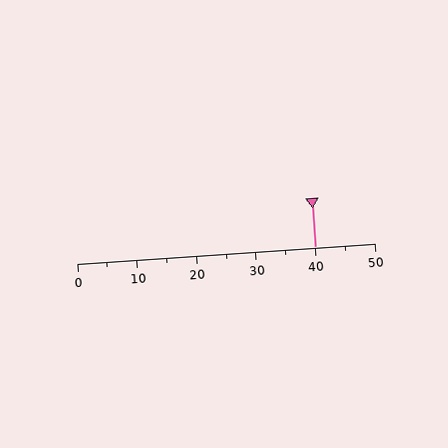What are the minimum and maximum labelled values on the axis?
The axis runs from 0 to 50.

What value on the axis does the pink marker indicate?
The marker indicates approximately 40.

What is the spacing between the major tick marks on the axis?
The major ticks are spaced 10 apart.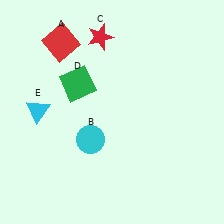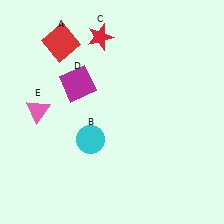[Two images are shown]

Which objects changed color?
D changed from green to magenta. E changed from cyan to pink.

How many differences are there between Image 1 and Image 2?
There are 2 differences between the two images.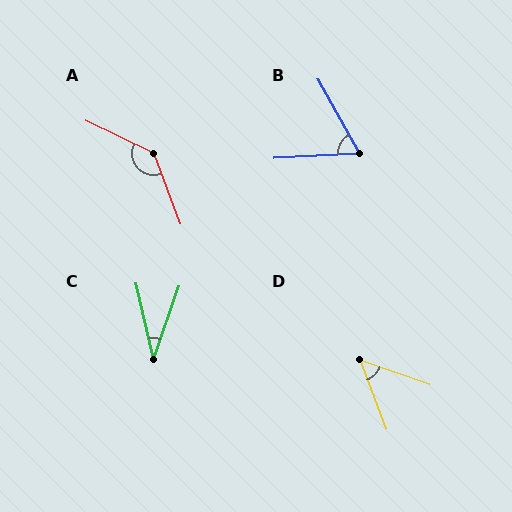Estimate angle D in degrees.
Approximately 50 degrees.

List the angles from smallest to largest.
C (32°), D (50°), B (64°), A (136°).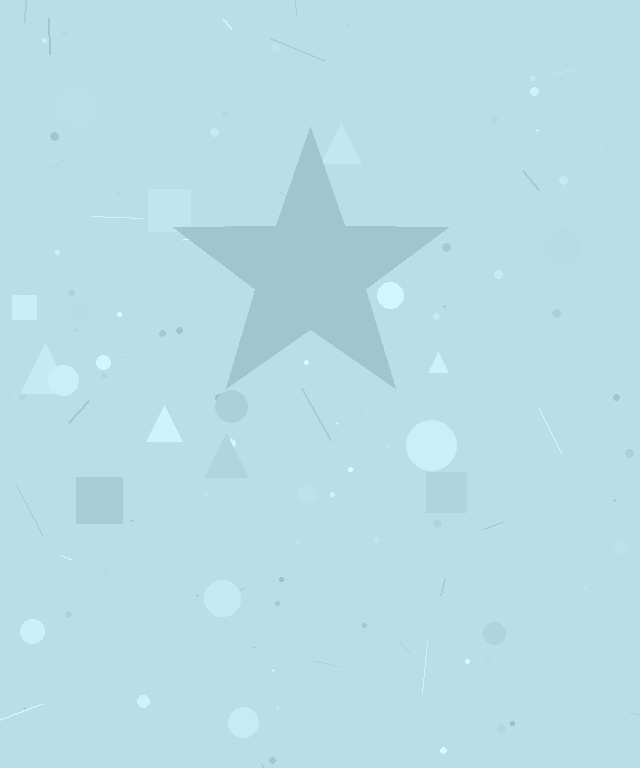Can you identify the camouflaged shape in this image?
The camouflaged shape is a star.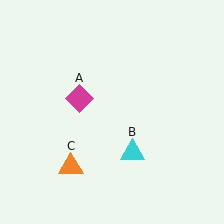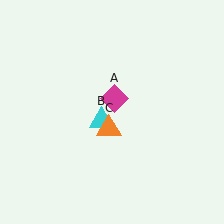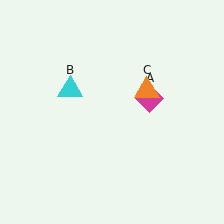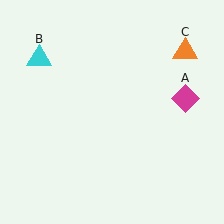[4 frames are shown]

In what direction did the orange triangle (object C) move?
The orange triangle (object C) moved up and to the right.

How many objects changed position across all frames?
3 objects changed position: magenta diamond (object A), cyan triangle (object B), orange triangle (object C).